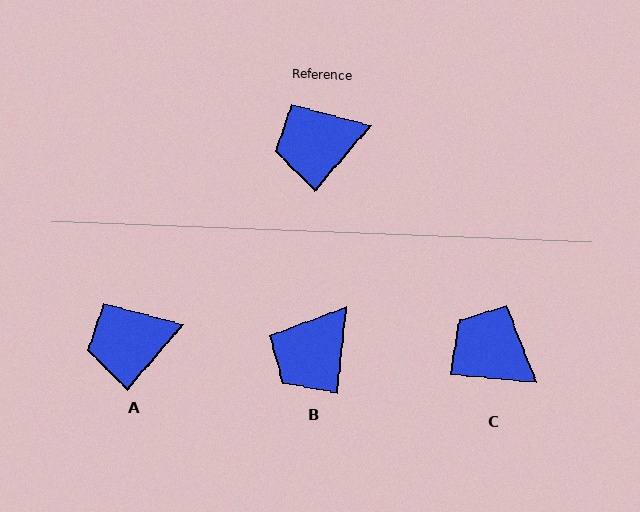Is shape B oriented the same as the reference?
No, it is off by about 34 degrees.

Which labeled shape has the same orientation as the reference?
A.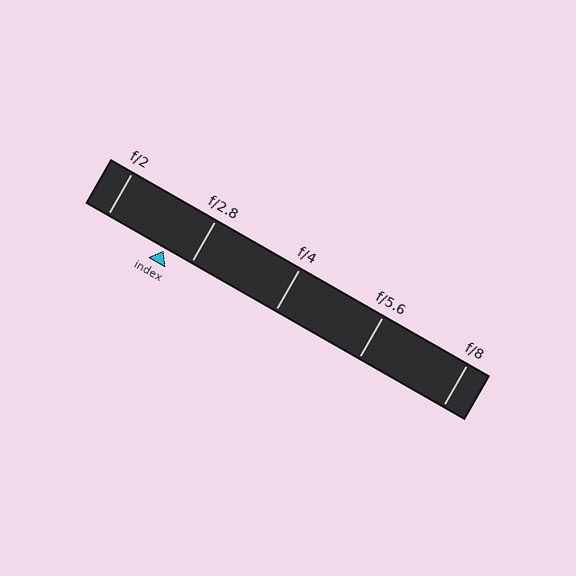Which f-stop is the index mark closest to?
The index mark is closest to f/2.8.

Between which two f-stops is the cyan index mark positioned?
The index mark is between f/2 and f/2.8.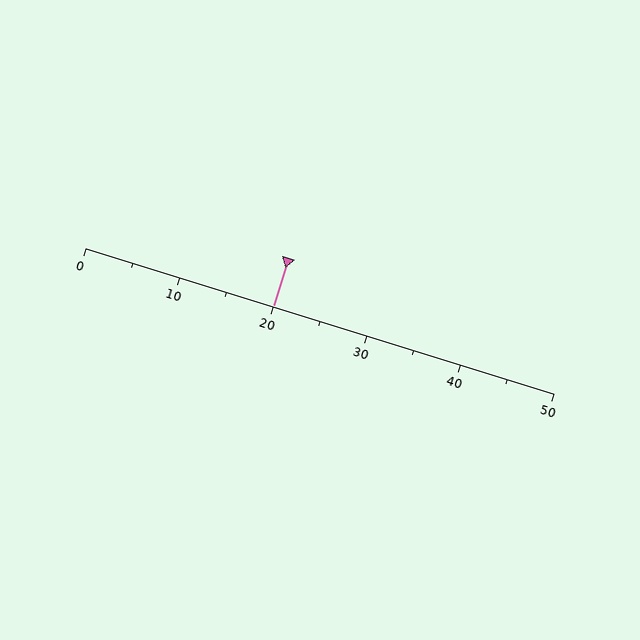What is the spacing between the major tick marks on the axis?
The major ticks are spaced 10 apart.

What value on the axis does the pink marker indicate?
The marker indicates approximately 20.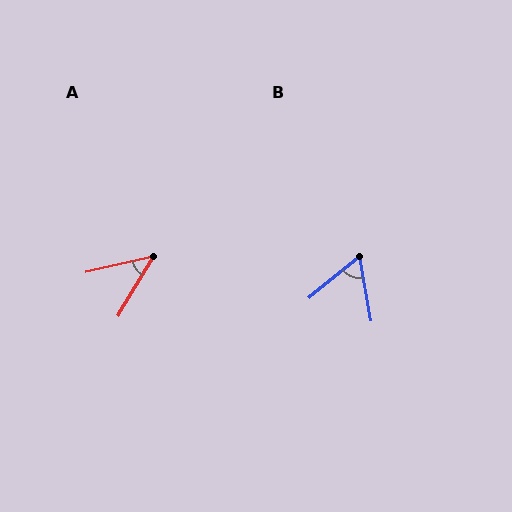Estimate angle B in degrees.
Approximately 61 degrees.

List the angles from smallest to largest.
A (46°), B (61°).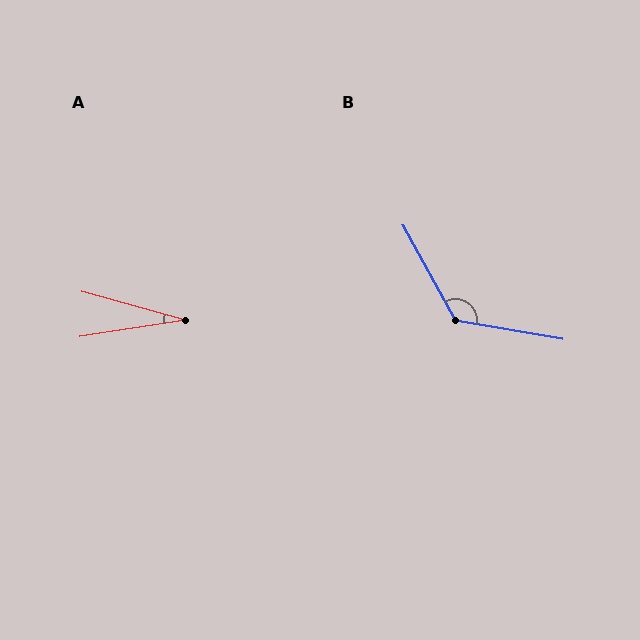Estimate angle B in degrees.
Approximately 129 degrees.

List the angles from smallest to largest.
A (24°), B (129°).